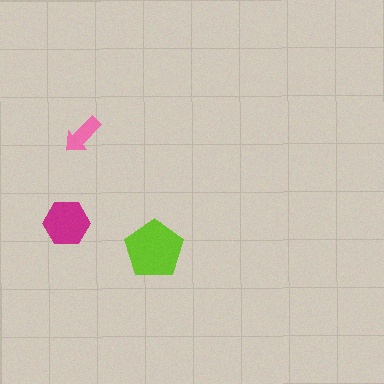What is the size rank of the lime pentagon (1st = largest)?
1st.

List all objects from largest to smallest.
The lime pentagon, the magenta hexagon, the pink arrow.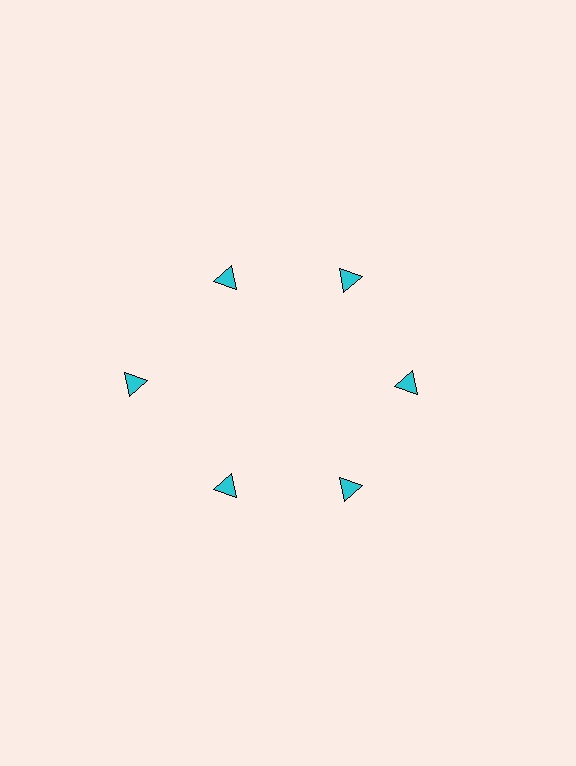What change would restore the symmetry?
The symmetry would be restored by moving it inward, back onto the ring so that all 6 triangles sit at equal angles and equal distance from the center.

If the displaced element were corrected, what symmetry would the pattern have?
It would have 6-fold rotational symmetry — the pattern would map onto itself every 60 degrees.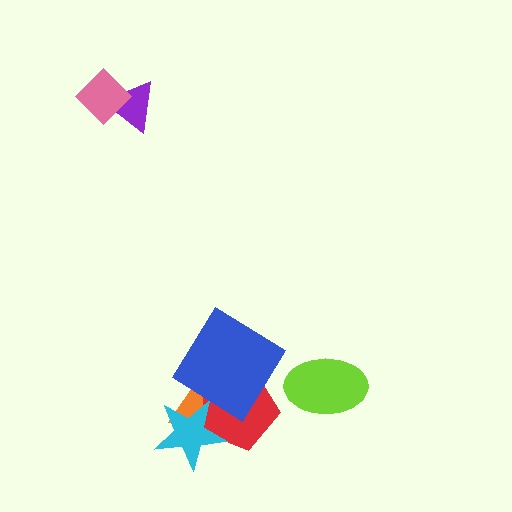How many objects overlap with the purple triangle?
1 object overlaps with the purple triangle.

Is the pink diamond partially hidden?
No, no other shape covers it.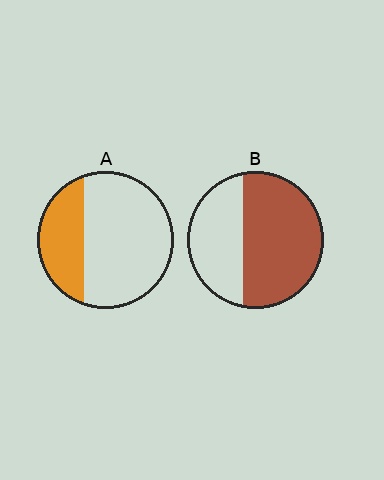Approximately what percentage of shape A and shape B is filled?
A is approximately 30% and B is approximately 60%.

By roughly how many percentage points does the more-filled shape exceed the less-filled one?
By roughly 30 percentage points (B over A).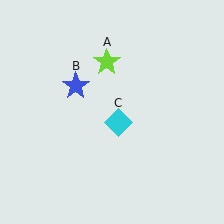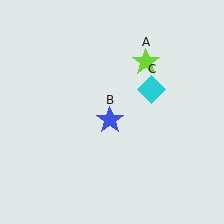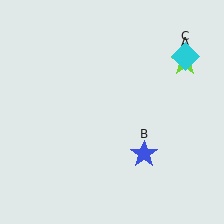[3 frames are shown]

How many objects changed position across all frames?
3 objects changed position: lime star (object A), blue star (object B), cyan diamond (object C).